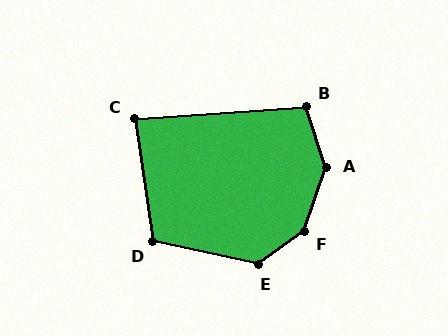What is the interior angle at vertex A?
Approximately 143 degrees (obtuse).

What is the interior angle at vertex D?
Approximately 111 degrees (obtuse).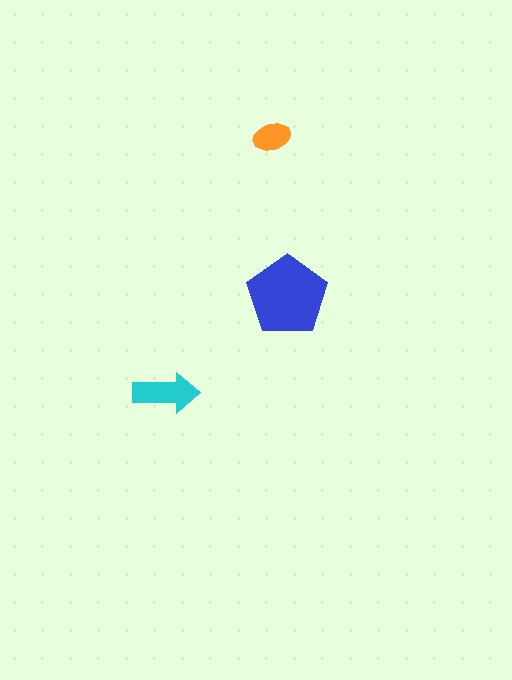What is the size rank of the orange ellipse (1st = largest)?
3rd.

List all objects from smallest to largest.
The orange ellipse, the cyan arrow, the blue pentagon.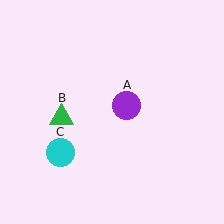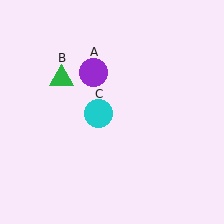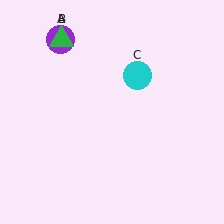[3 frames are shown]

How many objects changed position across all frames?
3 objects changed position: purple circle (object A), green triangle (object B), cyan circle (object C).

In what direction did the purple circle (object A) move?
The purple circle (object A) moved up and to the left.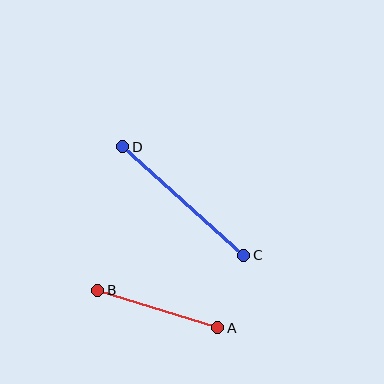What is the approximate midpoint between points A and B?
The midpoint is at approximately (158, 309) pixels.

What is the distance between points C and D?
The distance is approximately 163 pixels.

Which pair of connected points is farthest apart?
Points C and D are farthest apart.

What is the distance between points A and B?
The distance is approximately 125 pixels.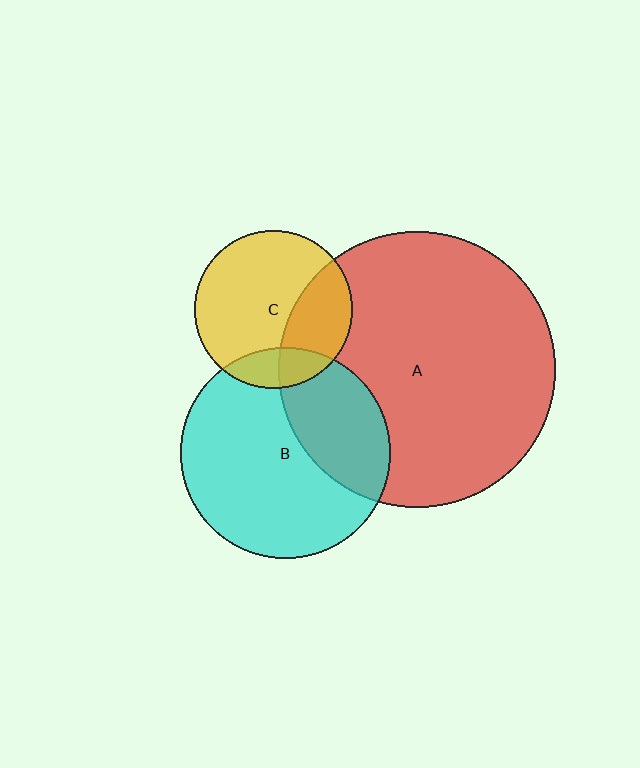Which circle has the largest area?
Circle A (red).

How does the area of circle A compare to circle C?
Approximately 3.1 times.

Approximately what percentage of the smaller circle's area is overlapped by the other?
Approximately 30%.